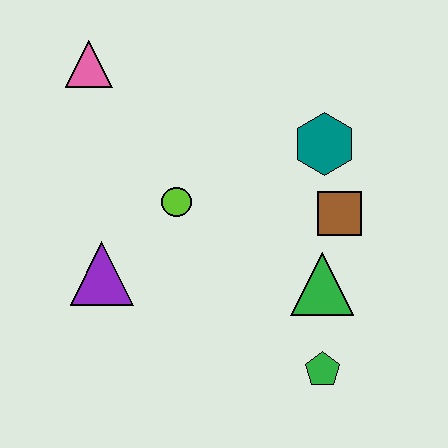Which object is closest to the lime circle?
The purple triangle is closest to the lime circle.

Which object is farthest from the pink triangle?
The green pentagon is farthest from the pink triangle.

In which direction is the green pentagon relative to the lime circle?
The green pentagon is below the lime circle.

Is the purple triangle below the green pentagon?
No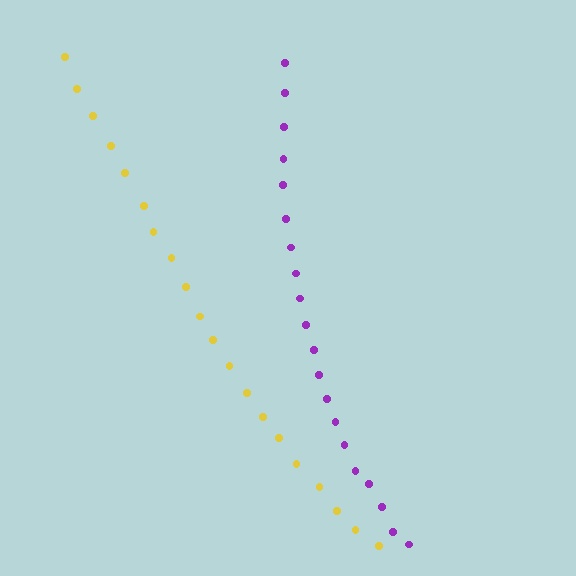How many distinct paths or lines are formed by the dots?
There are 2 distinct paths.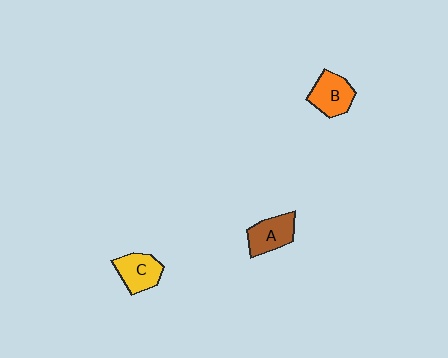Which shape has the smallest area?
Shape C (yellow).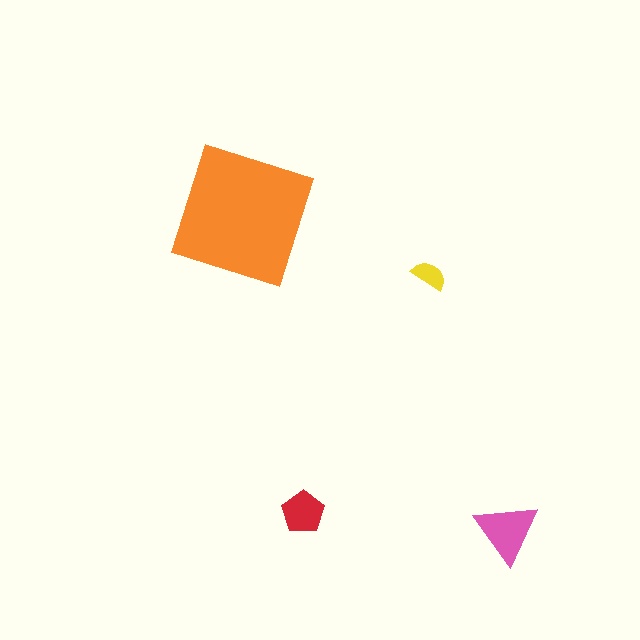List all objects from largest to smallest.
The orange square, the pink triangle, the red pentagon, the yellow semicircle.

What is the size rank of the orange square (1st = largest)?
1st.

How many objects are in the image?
There are 4 objects in the image.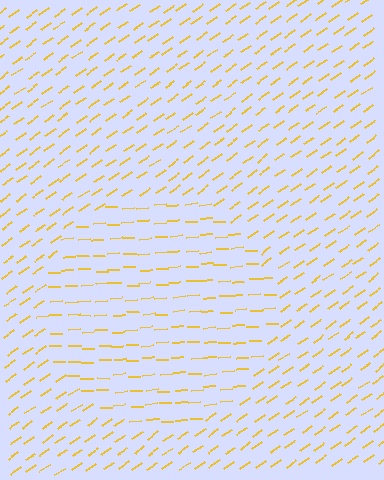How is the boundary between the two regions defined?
The boundary is defined purely by a change in line orientation (approximately 32 degrees difference). All lines are the same color and thickness.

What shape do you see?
I see a circle.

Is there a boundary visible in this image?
Yes, there is a texture boundary formed by a change in line orientation.